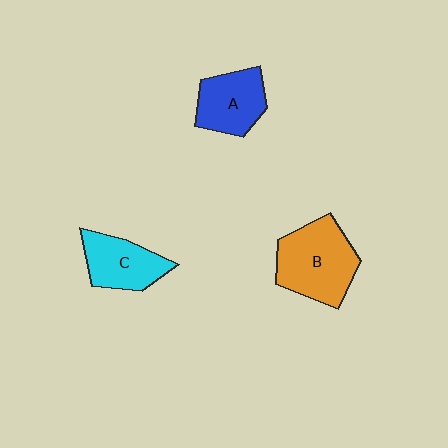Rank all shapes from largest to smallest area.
From largest to smallest: B (orange), A (blue), C (cyan).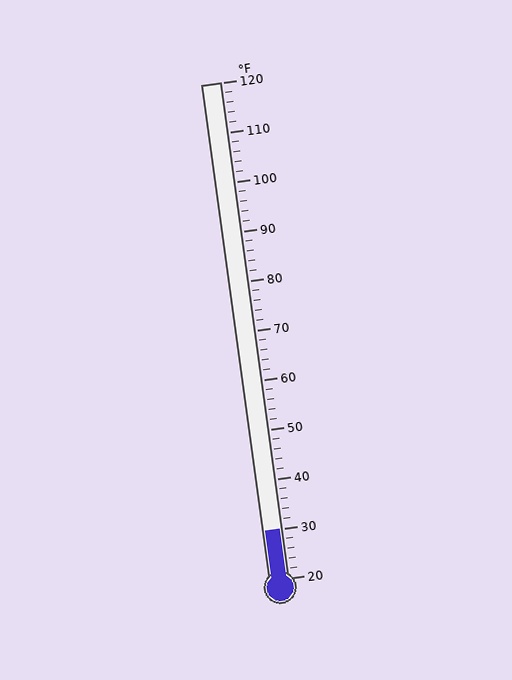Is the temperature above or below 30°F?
The temperature is at 30°F.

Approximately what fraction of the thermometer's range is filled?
The thermometer is filled to approximately 10% of its range.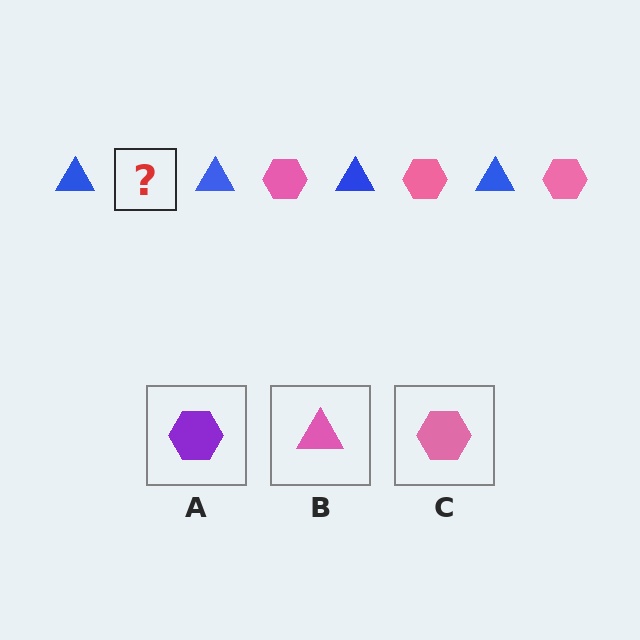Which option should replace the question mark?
Option C.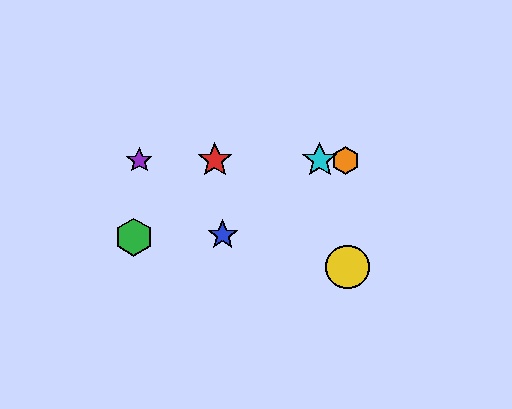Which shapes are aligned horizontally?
The red star, the purple star, the orange hexagon, the cyan star are aligned horizontally.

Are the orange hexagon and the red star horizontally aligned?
Yes, both are at y≈160.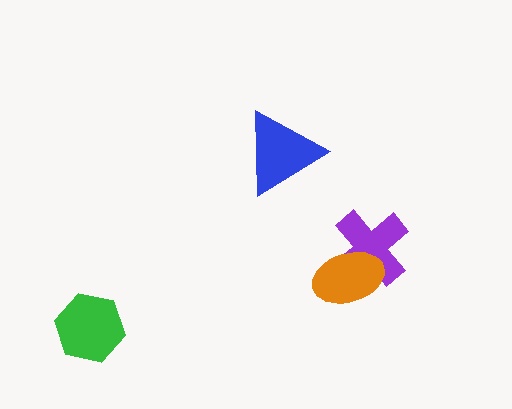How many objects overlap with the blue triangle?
0 objects overlap with the blue triangle.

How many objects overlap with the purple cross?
1 object overlaps with the purple cross.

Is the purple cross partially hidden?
Yes, it is partially covered by another shape.